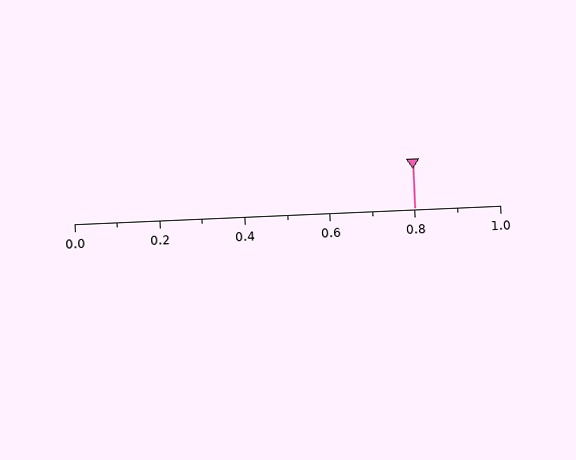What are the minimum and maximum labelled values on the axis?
The axis runs from 0.0 to 1.0.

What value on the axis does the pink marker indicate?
The marker indicates approximately 0.8.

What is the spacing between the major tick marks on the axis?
The major ticks are spaced 0.2 apart.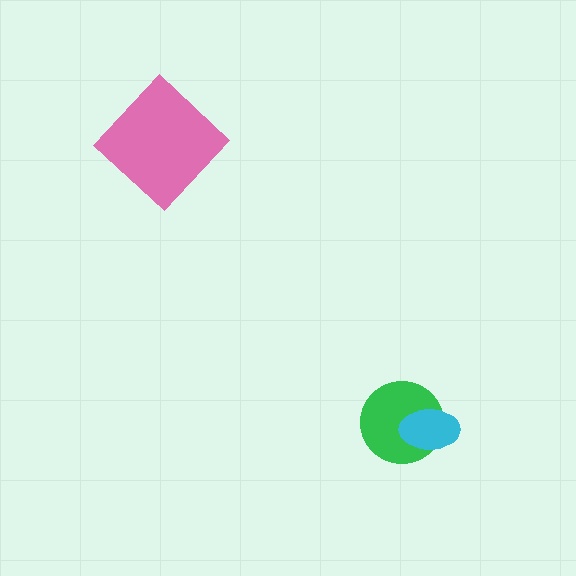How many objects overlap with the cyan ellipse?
1 object overlaps with the cyan ellipse.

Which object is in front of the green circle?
The cyan ellipse is in front of the green circle.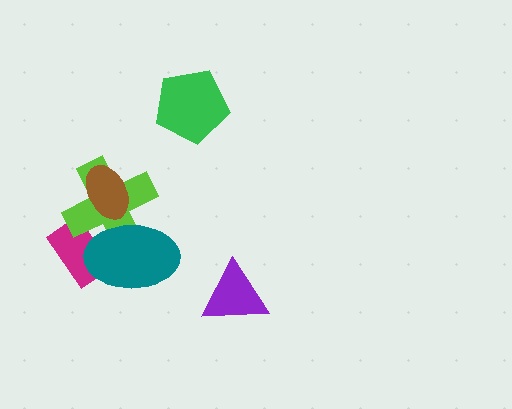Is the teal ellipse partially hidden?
Yes, it is partially covered by another shape.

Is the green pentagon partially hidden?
No, no other shape covers it.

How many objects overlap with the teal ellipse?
3 objects overlap with the teal ellipse.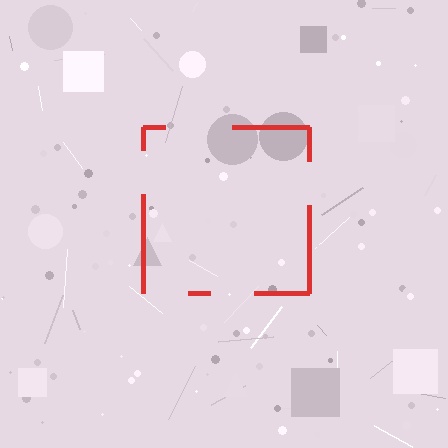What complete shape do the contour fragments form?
The contour fragments form a square.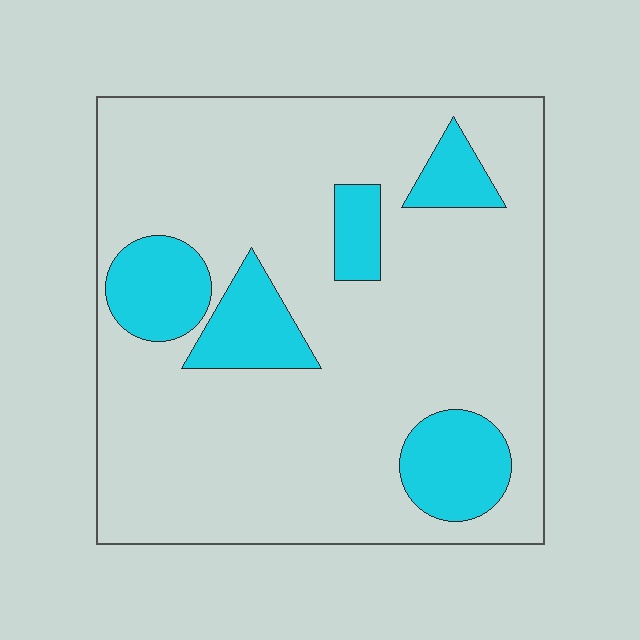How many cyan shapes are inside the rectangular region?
5.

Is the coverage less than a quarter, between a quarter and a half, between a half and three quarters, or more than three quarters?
Less than a quarter.